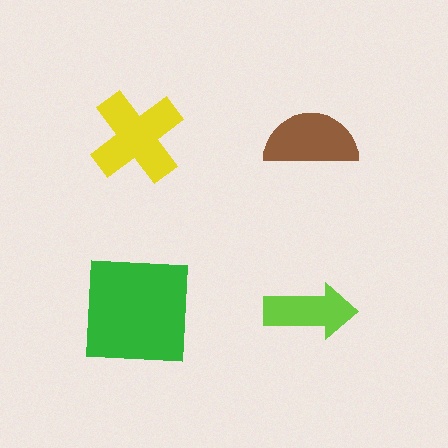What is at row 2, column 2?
A lime arrow.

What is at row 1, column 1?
A yellow cross.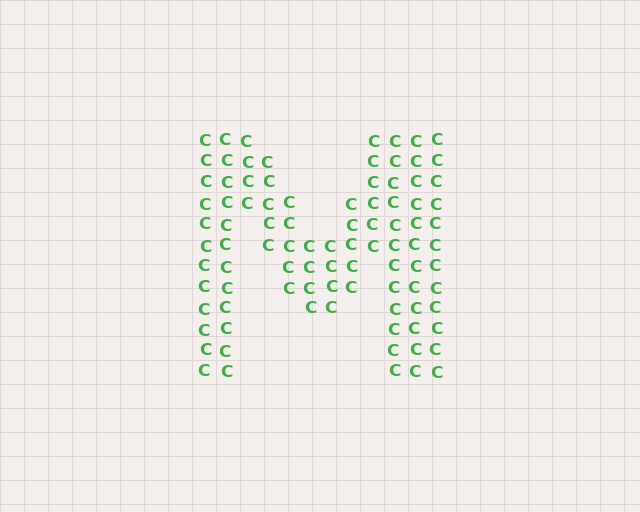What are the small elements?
The small elements are letter C's.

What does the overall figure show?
The overall figure shows the letter M.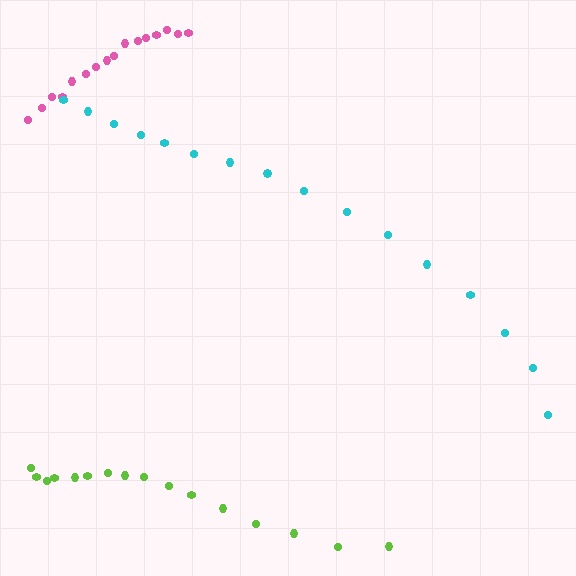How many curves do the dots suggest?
There are 3 distinct paths.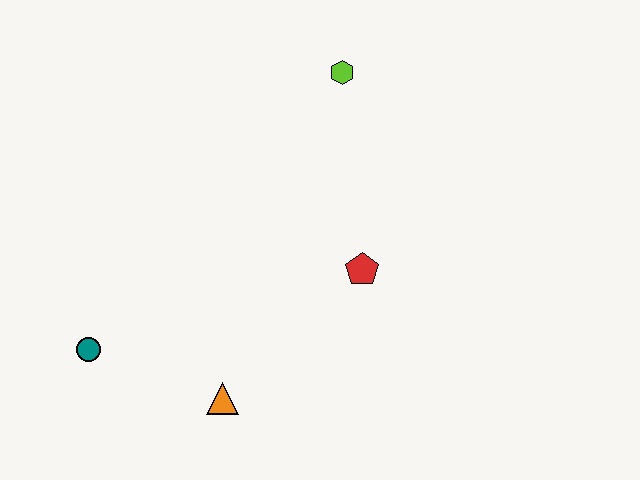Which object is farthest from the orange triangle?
The lime hexagon is farthest from the orange triangle.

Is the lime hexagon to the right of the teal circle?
Yes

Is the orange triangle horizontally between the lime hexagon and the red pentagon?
No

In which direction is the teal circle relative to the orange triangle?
The teal circle is to the left of the orange triangle.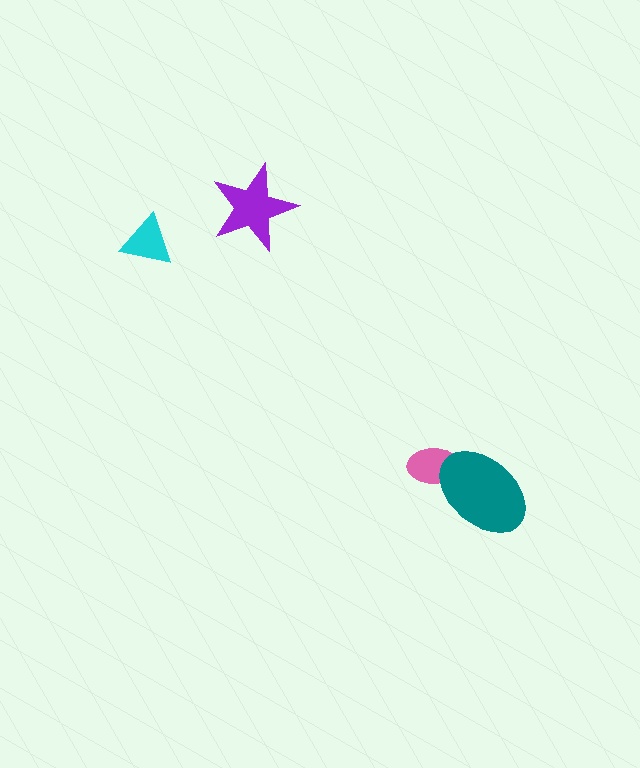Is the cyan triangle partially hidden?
No, no other shape covers it.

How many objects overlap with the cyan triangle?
0 objects overlap with the cyan triangle.